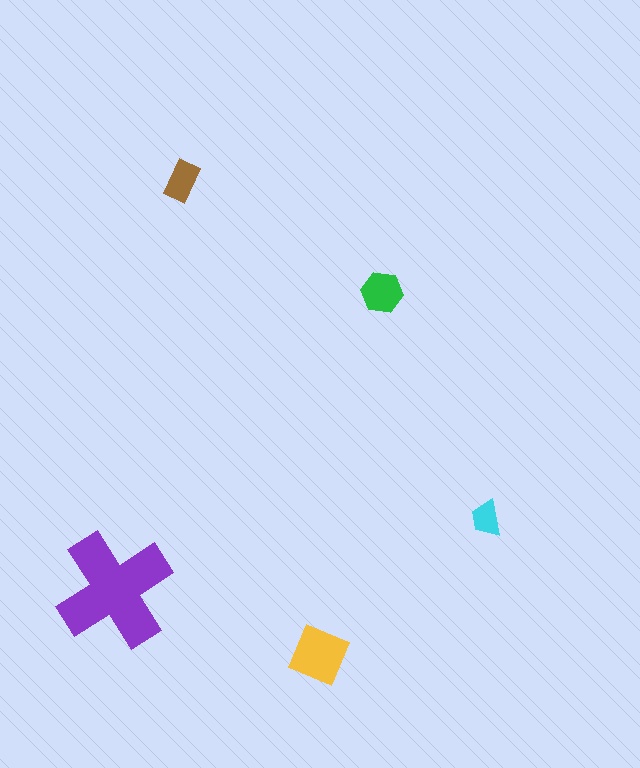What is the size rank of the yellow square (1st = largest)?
2nd.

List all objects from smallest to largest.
The cyan trapezoid, the brown rectangle, the green hexagon, the yellow square, the purple cross.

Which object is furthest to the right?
The cyan trapezoid is rightmost.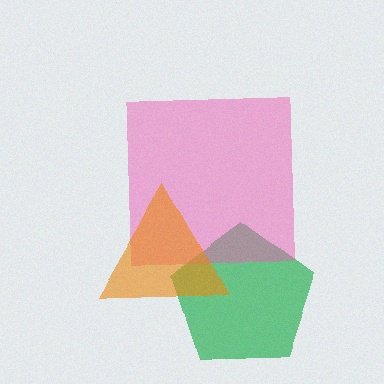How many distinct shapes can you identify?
There are 3 distinct shapes: a green pentagon, a pink square, an orange triangle.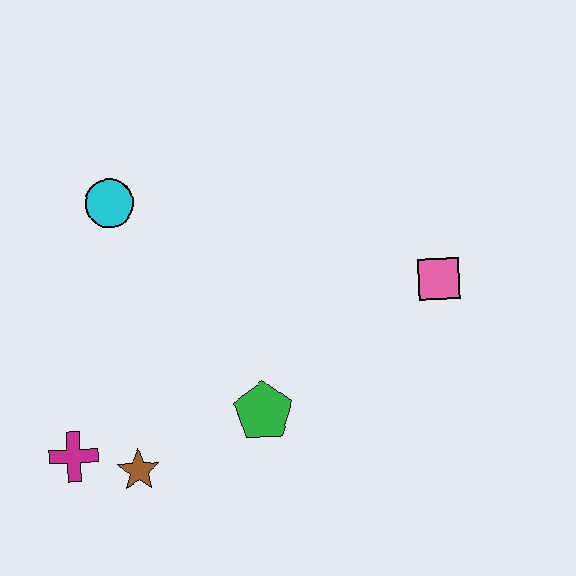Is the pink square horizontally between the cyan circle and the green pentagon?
No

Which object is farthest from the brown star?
The pink square is farthest from the brown star.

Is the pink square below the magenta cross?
No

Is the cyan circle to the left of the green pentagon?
Yes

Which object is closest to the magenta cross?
The brown star is closest to the magenta cross.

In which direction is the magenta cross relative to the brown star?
The magenta cross is to the left of the brown star.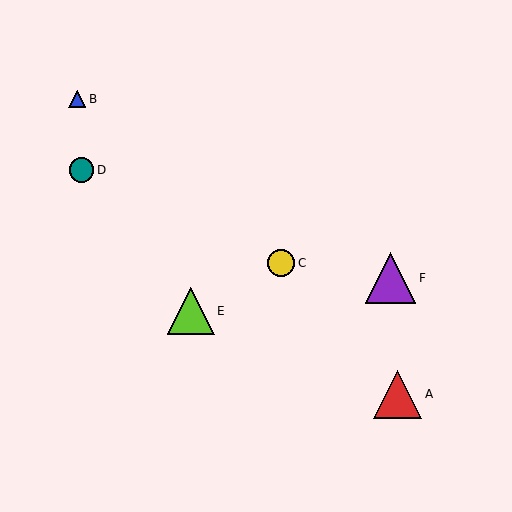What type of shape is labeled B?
Shape B is a blue triangle.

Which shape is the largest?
The purple triangle (labeled F) is the largest.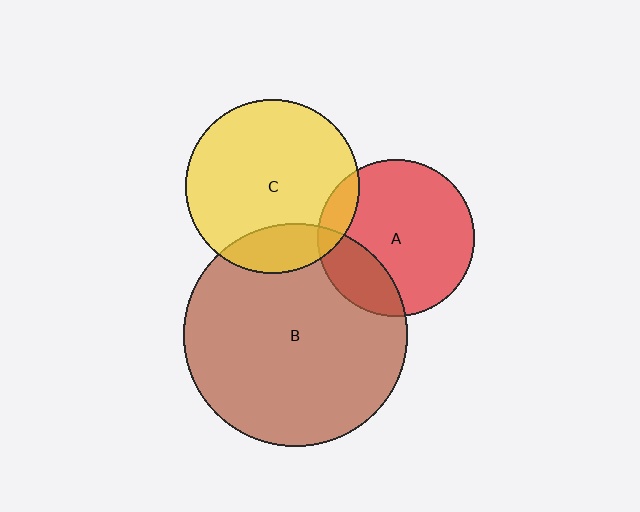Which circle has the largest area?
Circle B (brown).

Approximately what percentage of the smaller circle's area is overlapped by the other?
Approximately 10%.